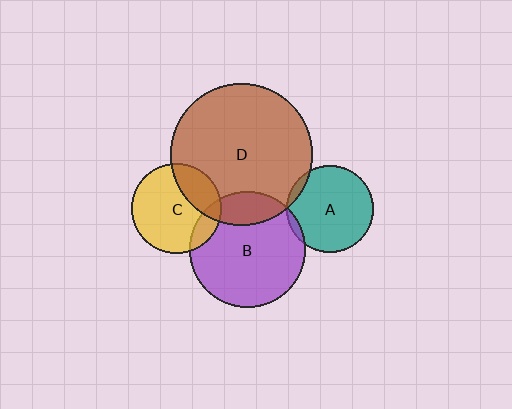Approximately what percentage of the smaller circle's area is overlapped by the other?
Approximately 15%.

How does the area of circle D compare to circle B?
Approximately 1.5 times.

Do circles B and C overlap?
Yes.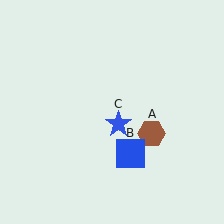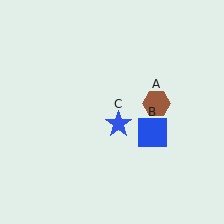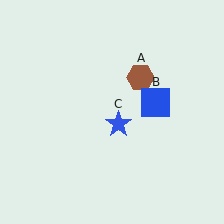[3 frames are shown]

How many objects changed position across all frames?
2 objects changed position: brown hexagon (object A), blue square (object B).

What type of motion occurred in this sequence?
The brown hexagon (object A), blue square (object B) rotated counterclockwise around the center of the scene.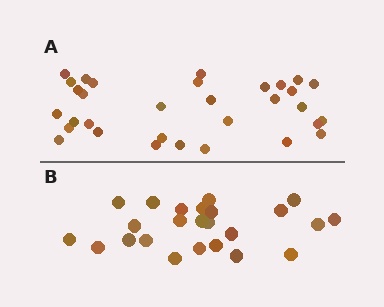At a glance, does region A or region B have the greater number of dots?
Region A (the top region) has more dots.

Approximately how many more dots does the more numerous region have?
Region A has roughly 8 or so more dots than region B.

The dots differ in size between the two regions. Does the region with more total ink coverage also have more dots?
No. Region B has more total ink coverage because its dots are larger, but region A actually contains more individual dots. Total area can be misleading — the number of items is what matters here.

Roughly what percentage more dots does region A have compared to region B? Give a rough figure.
About 35% more.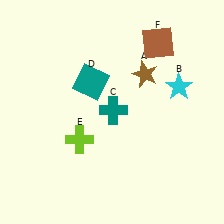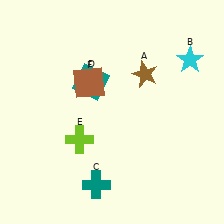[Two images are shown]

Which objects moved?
The objects that moved are: the cyan star (B), the teal cross (C), the brown square (F).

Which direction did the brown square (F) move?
The brown square (F) moved left.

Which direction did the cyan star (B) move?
The cyan star (B) moved up.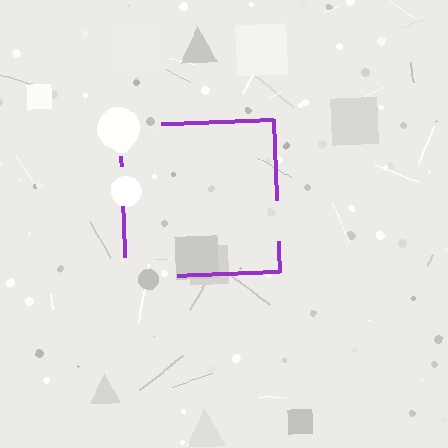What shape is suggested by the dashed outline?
The dashed outline suggests a square.